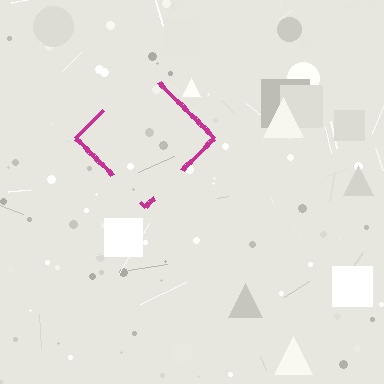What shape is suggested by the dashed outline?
The dashed outline suggests a diamond.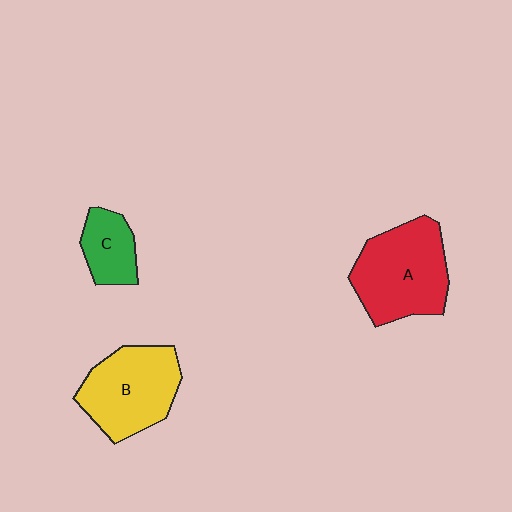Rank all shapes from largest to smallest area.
From largest to smallest: A (red), B (yellow), C (green).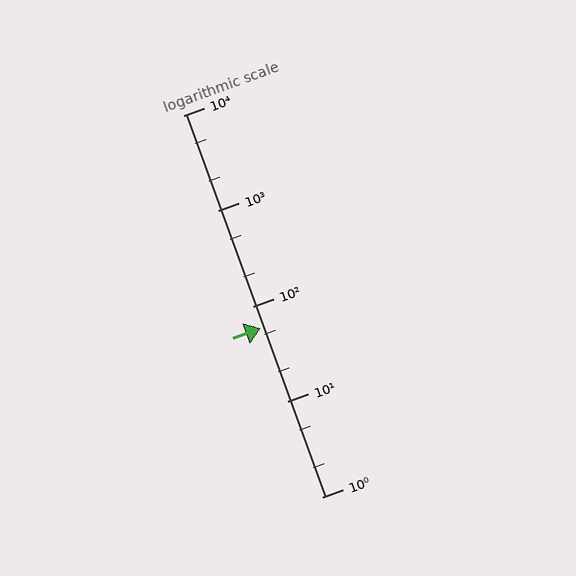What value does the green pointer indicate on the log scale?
The pointer indicates approximately 59.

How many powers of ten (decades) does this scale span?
The scale spans 4 decades, from 1 to 10000.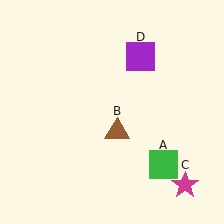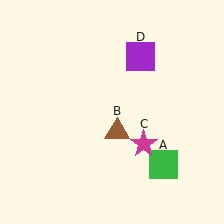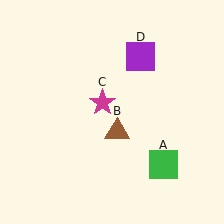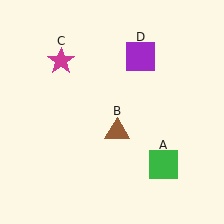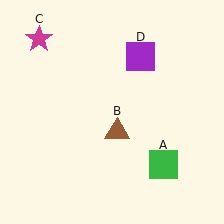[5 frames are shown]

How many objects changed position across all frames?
1 object changed position: magenta star (object C).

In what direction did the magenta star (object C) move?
The magenta star (object C) moved up and to the left.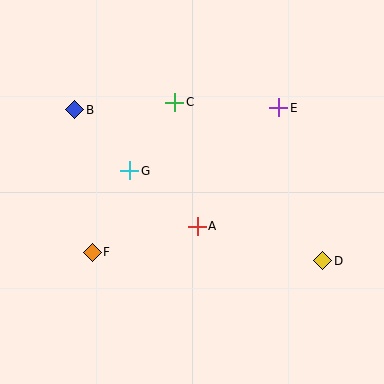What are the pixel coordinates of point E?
Point E is at (279, 108).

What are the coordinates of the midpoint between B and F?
The midpoint between B and F is at (83, 181).